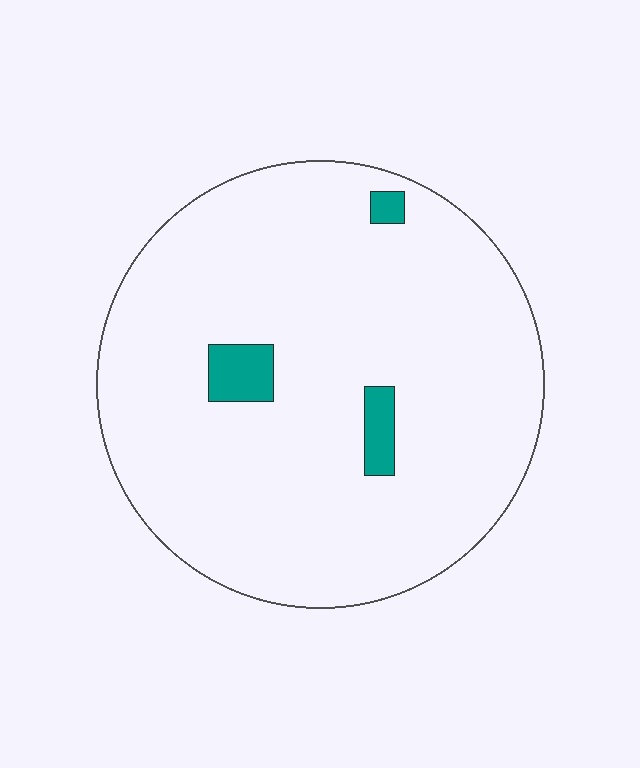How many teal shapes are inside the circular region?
3.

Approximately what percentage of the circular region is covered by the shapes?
Approximately 5%.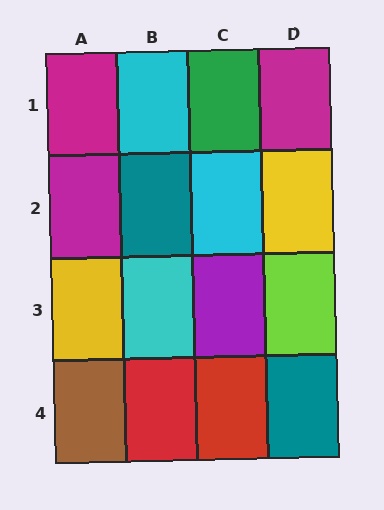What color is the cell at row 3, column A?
Yellow.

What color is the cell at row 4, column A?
Brown.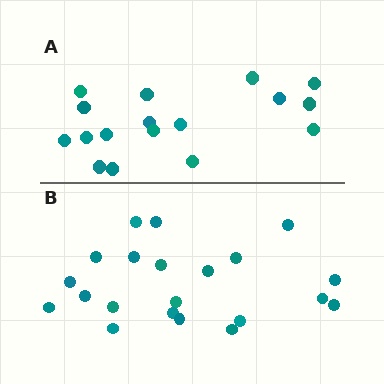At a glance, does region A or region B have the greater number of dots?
Region B (the bottom region) has more dots.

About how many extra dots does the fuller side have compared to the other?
Region B has about 4 more dots than region A.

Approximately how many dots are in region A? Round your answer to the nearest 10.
About 20 dots. (The exact count is 17, which rounds to 20.)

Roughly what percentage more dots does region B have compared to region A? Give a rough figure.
About 25% more.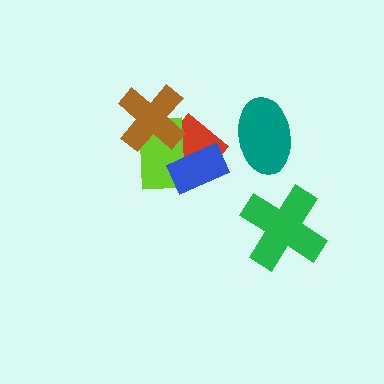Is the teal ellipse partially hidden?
No, no other shape covers it.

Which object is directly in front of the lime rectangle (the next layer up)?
The brown cross is directly in front of the lime rectangle.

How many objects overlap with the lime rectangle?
3 objects overlap with the lime rectangle.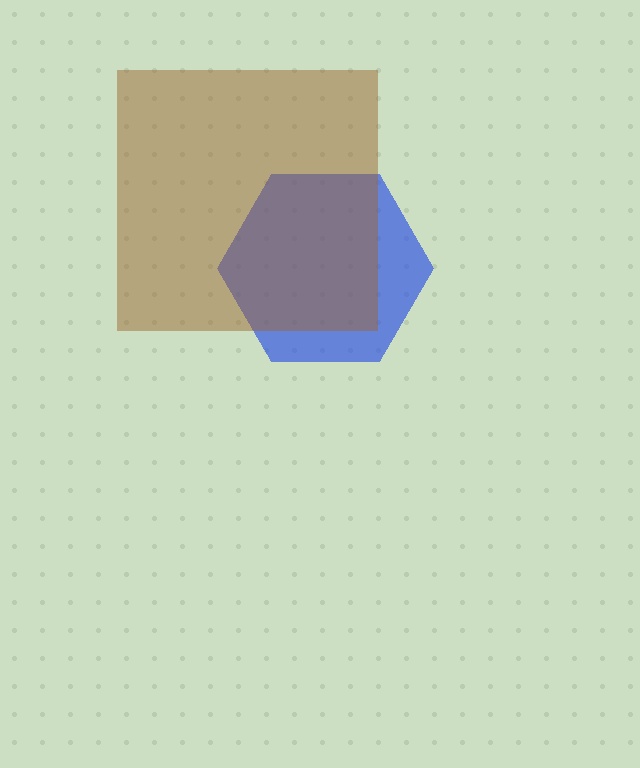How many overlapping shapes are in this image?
There are 2 overlapping shapes in the image.